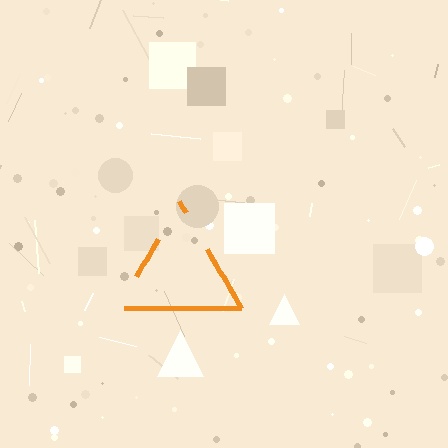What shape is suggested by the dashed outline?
The dashed outline suggests a triangle.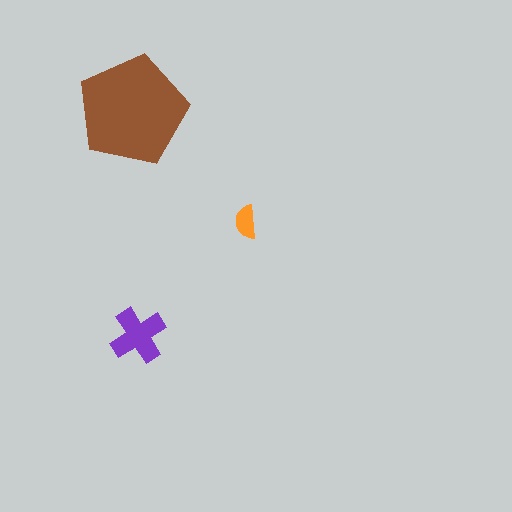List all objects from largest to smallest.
The brown pentagon, the purple cross, the orange semicircle.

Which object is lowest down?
The purple cross is bottommost.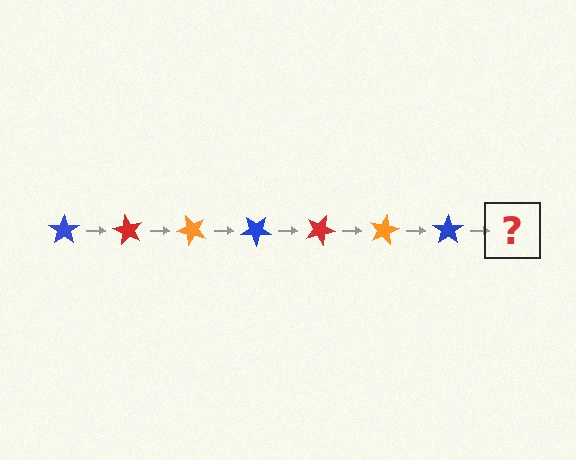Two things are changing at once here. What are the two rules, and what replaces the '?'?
The two rules are that it rotates 60 degrees each step and the color cycles through blue, red, and orange. The '?' should be a red star, rotated 420 degrees from the start.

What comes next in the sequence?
The next element should be a red star, rotated 420 degrees from the start.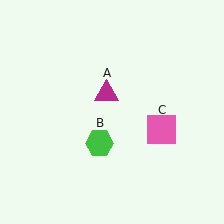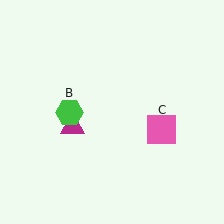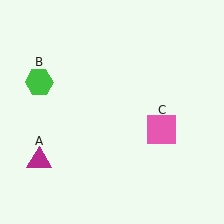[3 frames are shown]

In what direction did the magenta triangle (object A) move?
The magenta triangle (object A) moved down and to the left.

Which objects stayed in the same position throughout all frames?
Pink square (object C) remained stationary.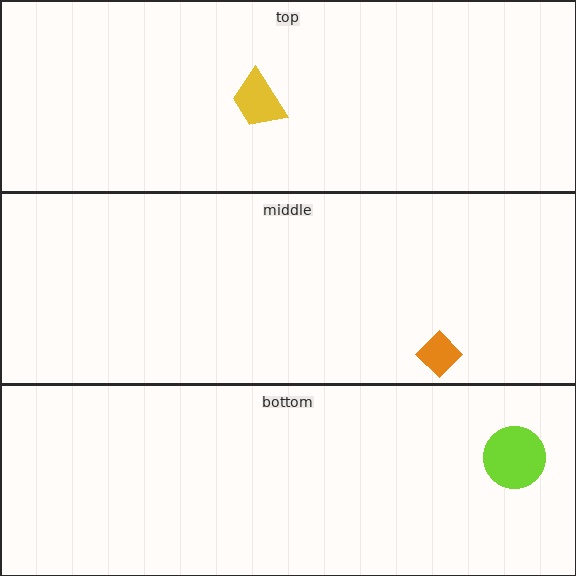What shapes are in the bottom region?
The lime circle.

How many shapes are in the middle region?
1.